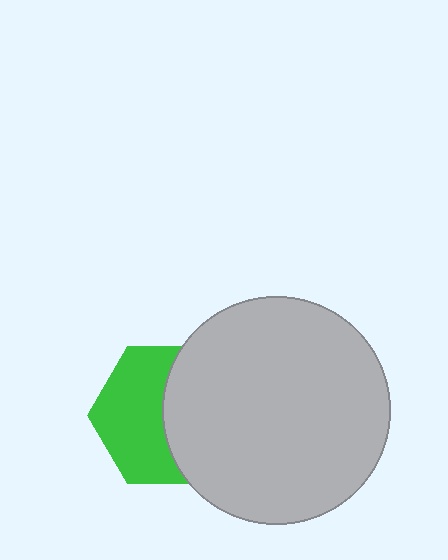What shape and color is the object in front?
The object in front is a light gray circle.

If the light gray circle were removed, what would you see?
You would see the complete green hexagon.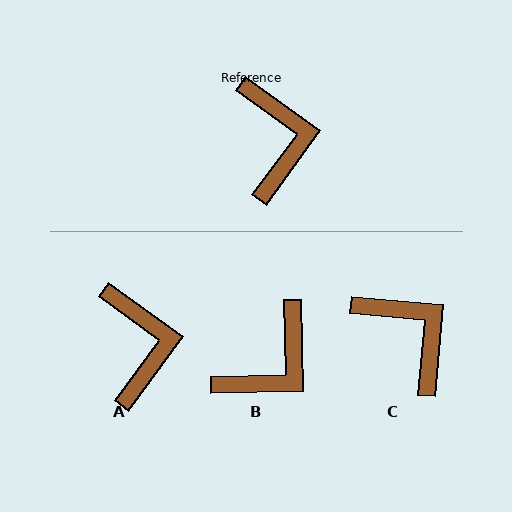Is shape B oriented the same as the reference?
No, it is off by about 53 degrees.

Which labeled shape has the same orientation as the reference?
A.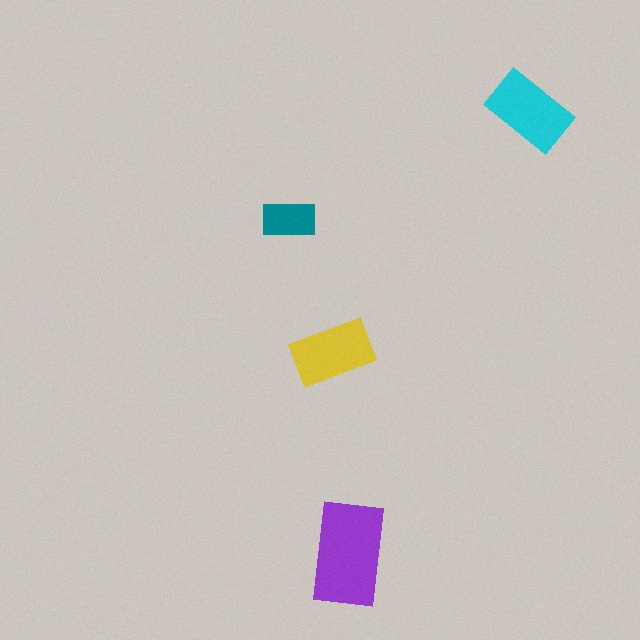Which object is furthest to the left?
The teal rectangle is leftmost.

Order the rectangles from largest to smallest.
the purple one, the cyan one, the yellow one, the teal one.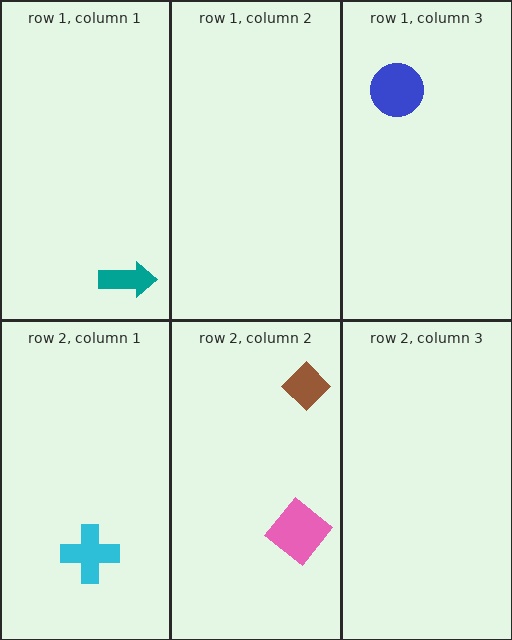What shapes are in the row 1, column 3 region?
The blue circle.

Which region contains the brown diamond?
The row 2, column 2 region.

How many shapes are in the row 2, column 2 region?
2.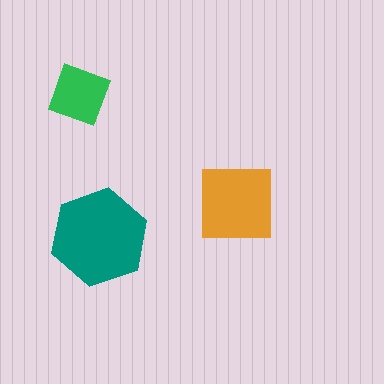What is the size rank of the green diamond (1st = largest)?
3rd.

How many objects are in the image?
There are 3 objects in the image.